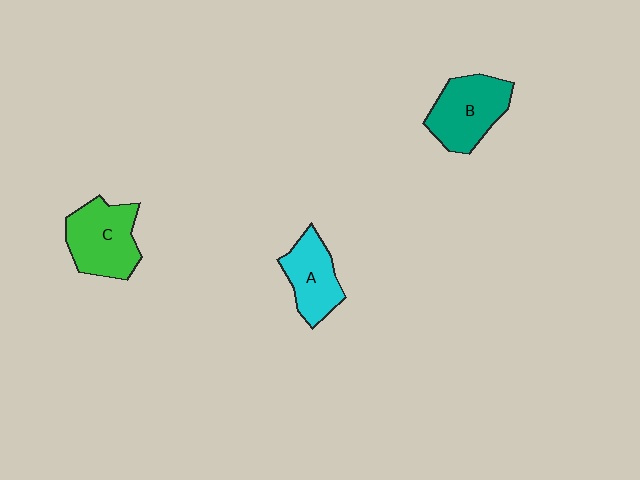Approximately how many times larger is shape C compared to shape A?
Approximately 1.3 times.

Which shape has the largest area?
Shape C (green).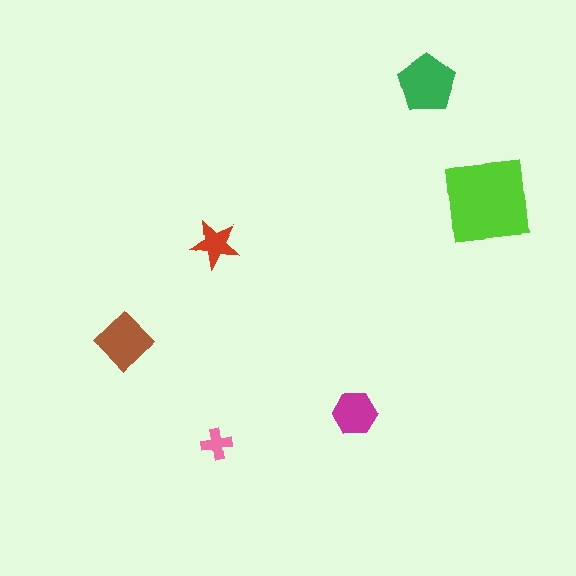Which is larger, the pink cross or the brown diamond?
The brown diamond.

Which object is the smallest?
The pink cross.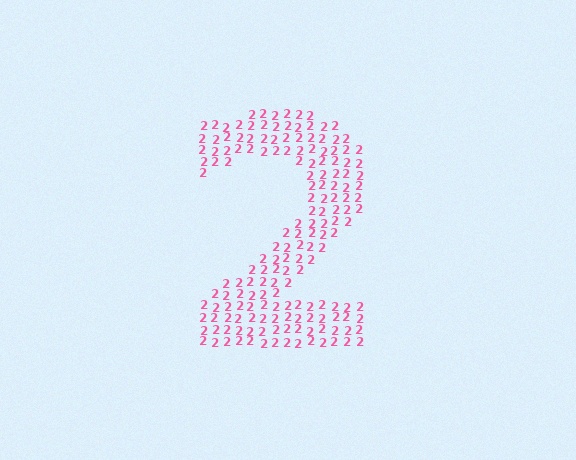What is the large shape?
The large shape is the digit 2.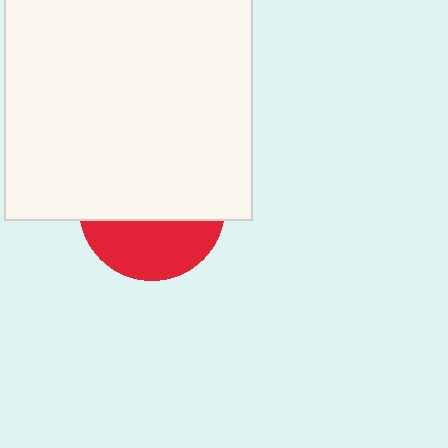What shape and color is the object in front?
The object in front is a white rectangle.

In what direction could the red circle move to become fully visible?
The red circle could move down. That would shift it out from behind the white rectangle entirely.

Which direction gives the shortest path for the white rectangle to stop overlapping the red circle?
Moving up gives the shortest separation.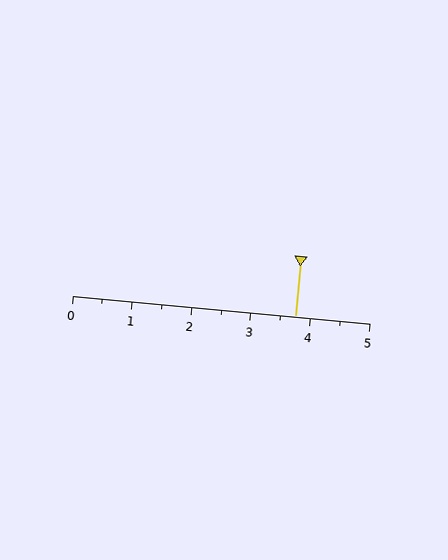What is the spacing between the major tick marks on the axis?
The major ticks are spaced 1 apart.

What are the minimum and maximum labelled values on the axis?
The axis runs from 0 to 5.